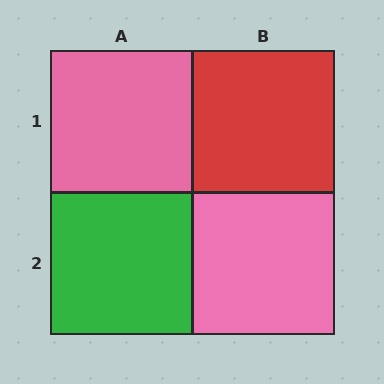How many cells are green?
1 cell is green.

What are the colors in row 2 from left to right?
Green, pink.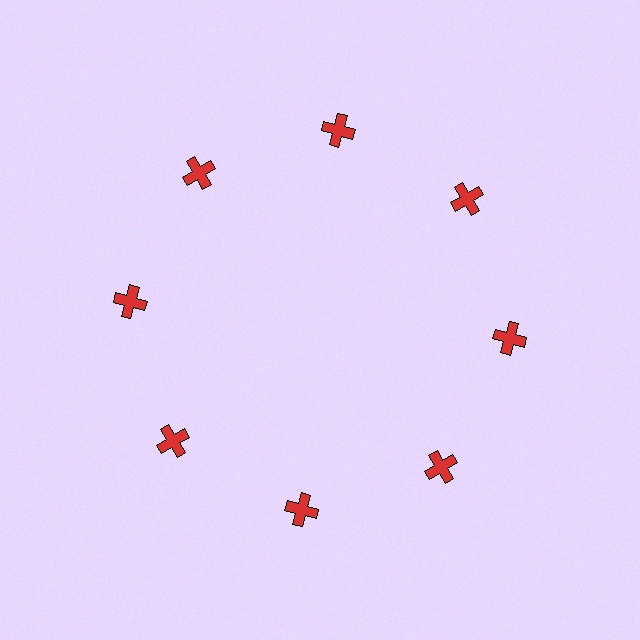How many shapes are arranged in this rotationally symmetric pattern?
There are 8 shapes, arranged in 8 groups of 1.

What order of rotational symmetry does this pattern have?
This pattern has 8-fold rotational symmetry.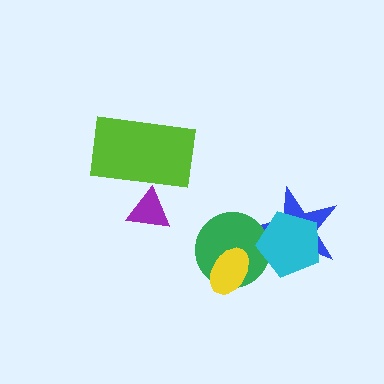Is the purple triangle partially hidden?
No, no other shape covers it.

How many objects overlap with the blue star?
2 objects overlap with the blue star.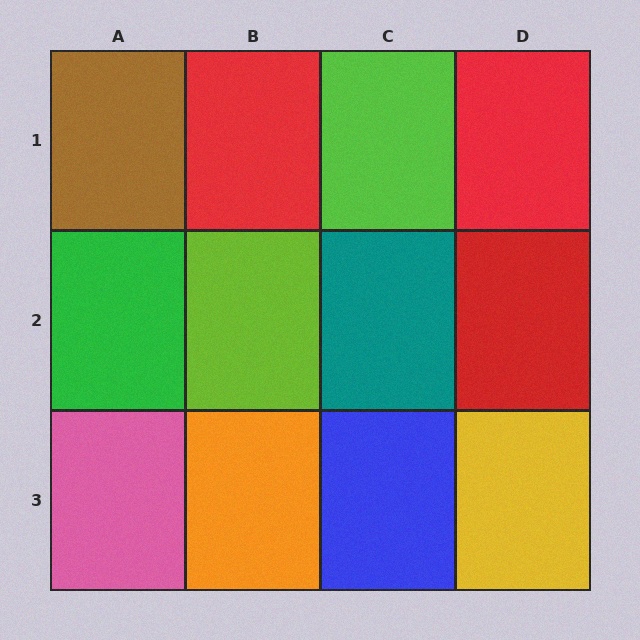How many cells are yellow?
1 cell is yellow.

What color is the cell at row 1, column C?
Lime.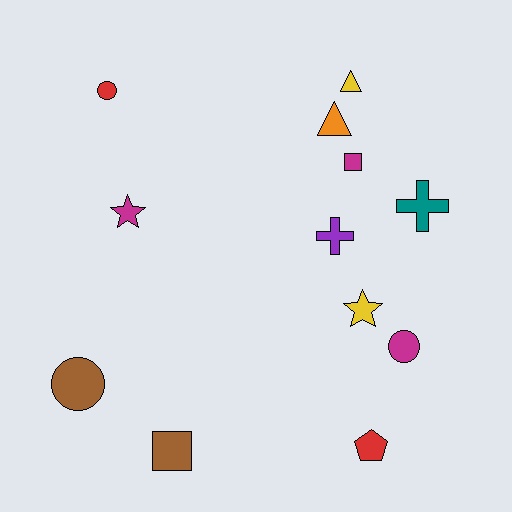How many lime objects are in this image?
There are no lime objects.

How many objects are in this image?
There are 12 objects.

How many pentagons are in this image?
There is 1 pentagon.